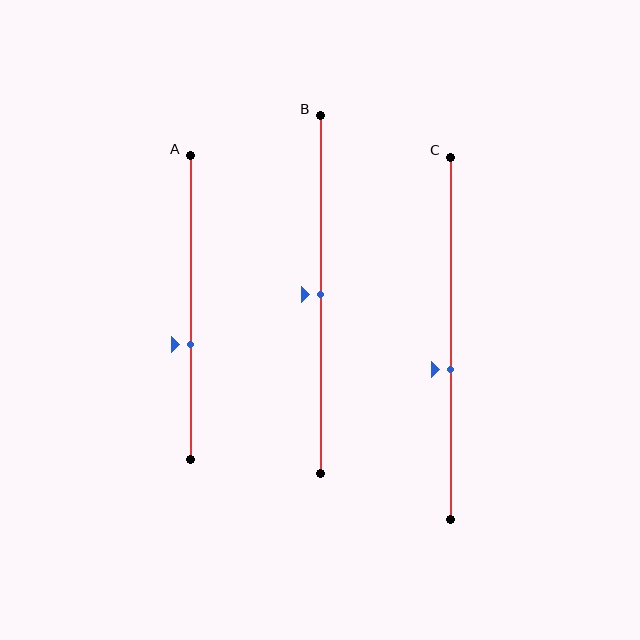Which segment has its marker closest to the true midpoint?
Segment B has its marker closest to the true midpoint.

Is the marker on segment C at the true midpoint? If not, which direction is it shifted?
No, the marker on segment C is shifted downward by about 9% of the segment length.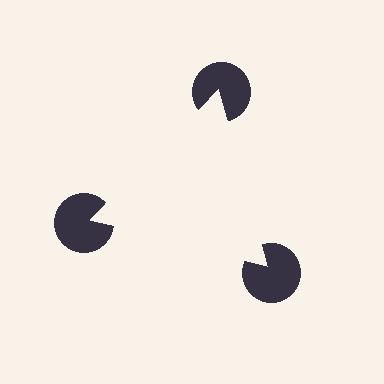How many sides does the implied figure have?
3 sides.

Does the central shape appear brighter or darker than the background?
It typically appears slightly brighter than the background, even though no actual brightness change is drawn.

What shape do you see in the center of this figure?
An illusory triangle — its edges are inferred from the aligned wedge cuts in the pac-man discs, not physically drawn.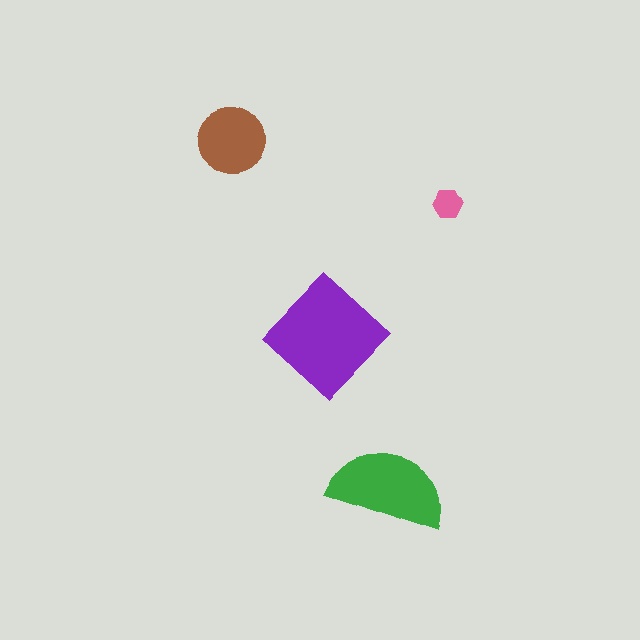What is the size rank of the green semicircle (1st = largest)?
2nd.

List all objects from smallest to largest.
The pink hexagon, the brown circle, the green semicircle, the purple diamond.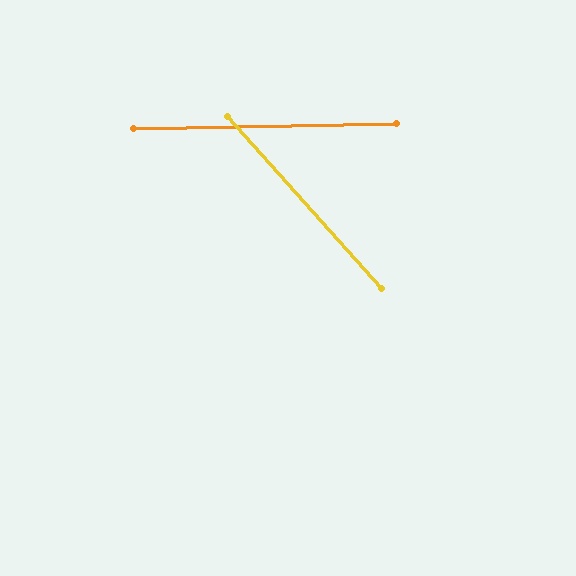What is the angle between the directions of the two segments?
Approximately 49 degrees.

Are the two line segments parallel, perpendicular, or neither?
Neither parallel nor perpendicular — they differ by about 49°.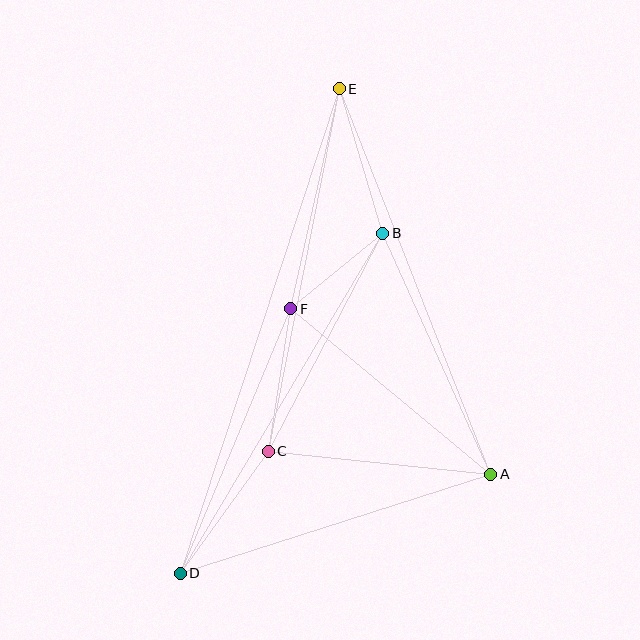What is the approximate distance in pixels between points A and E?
The distance between A and E is approximately 414 pixels.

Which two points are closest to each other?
Points B and F are closest to each other.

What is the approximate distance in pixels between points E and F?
The distance between E and F is approximately 225 pixels.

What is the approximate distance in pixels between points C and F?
The distance between C and F is approximately 144 pixels.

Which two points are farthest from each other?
Points D and E are farthest from each other.